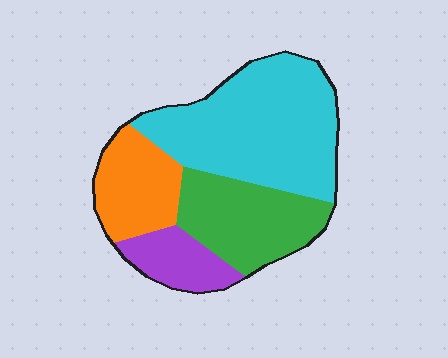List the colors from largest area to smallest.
From largest to smallest: cyan, green, orange, purple.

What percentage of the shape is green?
Green covers around 25% of the shape.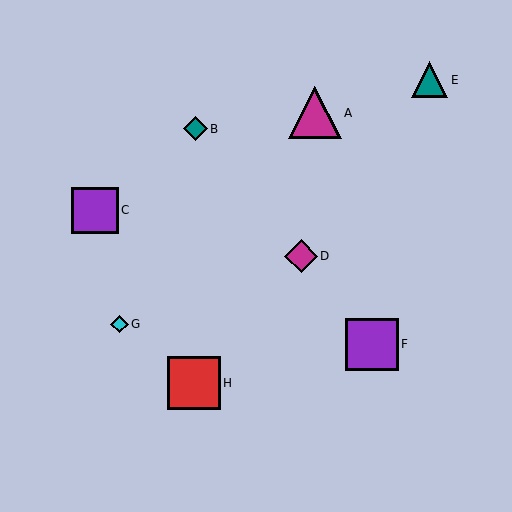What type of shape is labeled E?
Shape E is a teal triangle.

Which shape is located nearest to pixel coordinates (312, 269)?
The magenta diamond (labeled D) at (301, 256) is nearest to that location.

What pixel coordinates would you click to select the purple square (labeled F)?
Click at (372, 344) to select the purple square F.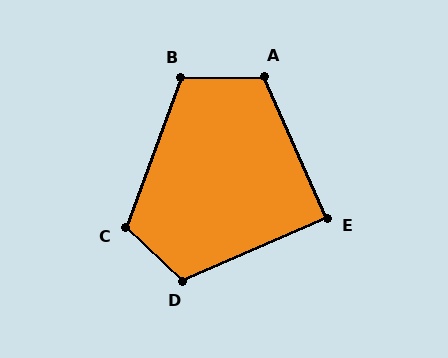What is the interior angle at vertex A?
Approximately 113 degrees (obtuse).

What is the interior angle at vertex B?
Approximately 111 degrees (obtuse).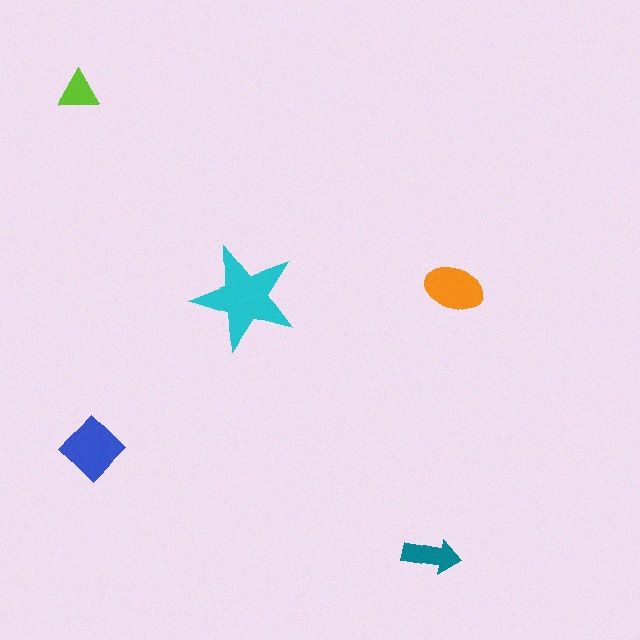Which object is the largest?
The cyan star.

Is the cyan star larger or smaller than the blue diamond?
Larger.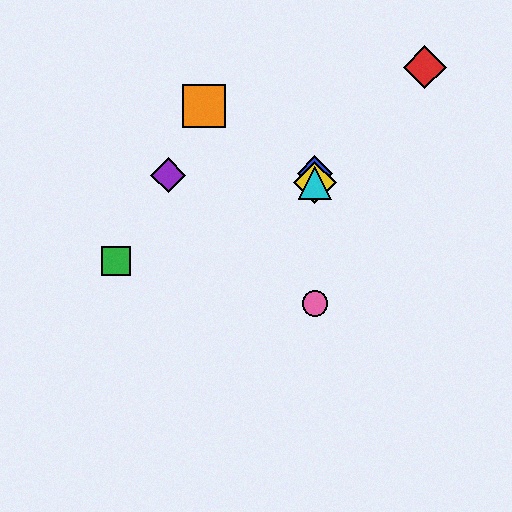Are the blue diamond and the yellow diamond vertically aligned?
Yes, both are at x≈315.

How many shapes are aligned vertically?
4 shapes (the blue diamond, the yellow diamond, the cyan triangle, the pink circle) are aligned vertically.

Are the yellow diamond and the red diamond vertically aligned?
No, the yellow diamond is at x≈315 and the red diamond is at x≈425.